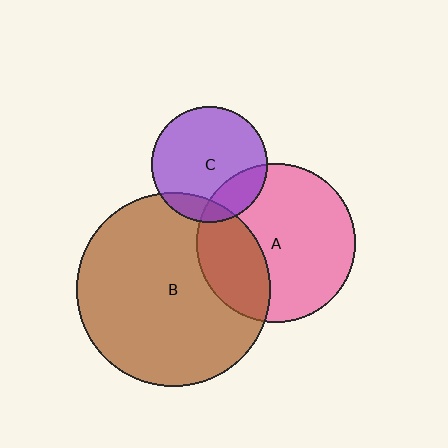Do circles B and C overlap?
Yes.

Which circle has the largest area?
Circle B (brown).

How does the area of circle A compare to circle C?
Approximately 1.9 times.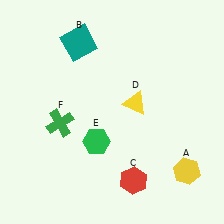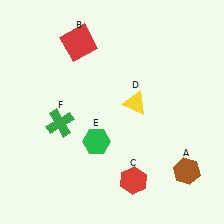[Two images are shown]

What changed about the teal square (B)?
In Image 1, B is teal. In Image 2, it changed to red.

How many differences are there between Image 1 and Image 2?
There are 2 differences between the two images.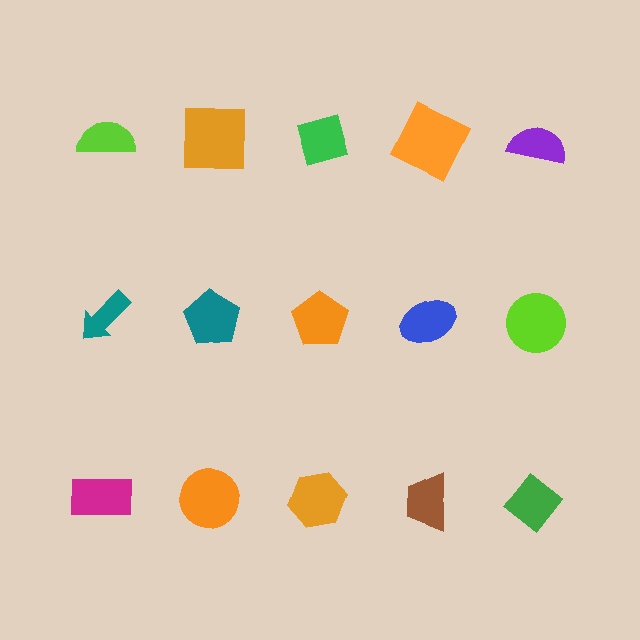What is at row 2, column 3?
An orange pentagon.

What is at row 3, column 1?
A magenta rectangle.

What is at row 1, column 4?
An orange square.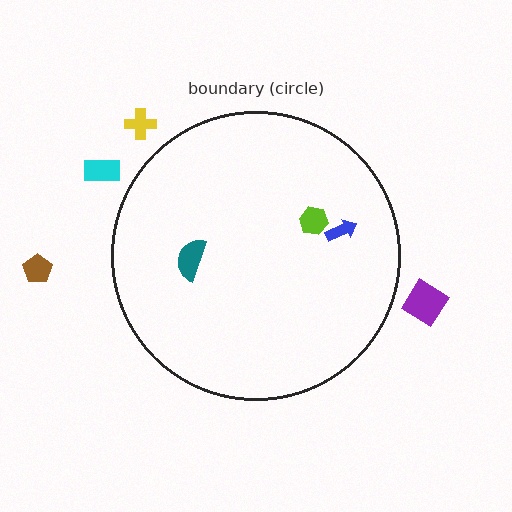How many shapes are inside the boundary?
3 inside, 4 outside.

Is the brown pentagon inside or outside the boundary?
Outside.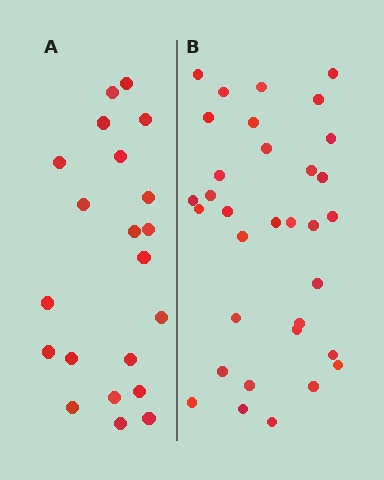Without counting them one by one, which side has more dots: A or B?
Region B (the right region) has more dots.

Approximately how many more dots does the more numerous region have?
Region B has roughly 12 or so more dots than region A.